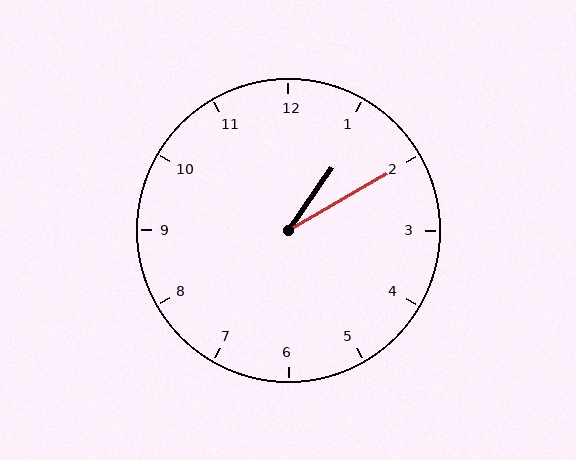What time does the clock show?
1:10.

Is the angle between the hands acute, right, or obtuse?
It is acute.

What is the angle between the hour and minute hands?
Approximately 25 degrees.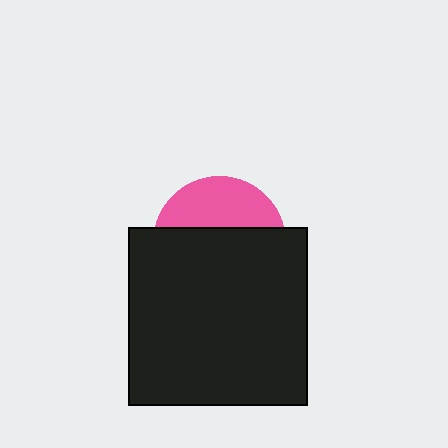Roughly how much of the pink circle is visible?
A small part of it is visible (roughly 36%).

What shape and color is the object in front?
The object in front is a black square.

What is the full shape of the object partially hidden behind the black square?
The partially hidden object is a pink circle.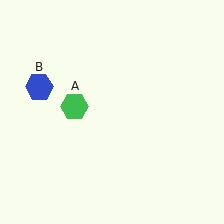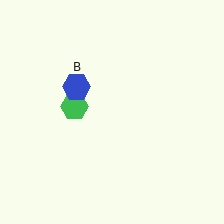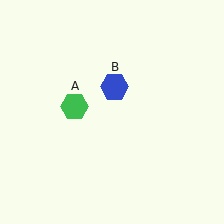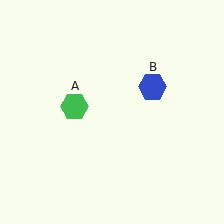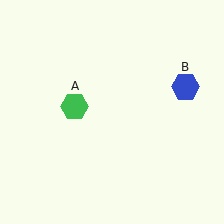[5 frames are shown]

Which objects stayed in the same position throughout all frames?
Green hexagon (object A) remained stationary.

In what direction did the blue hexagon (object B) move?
The blue hexagon (object B) moved right.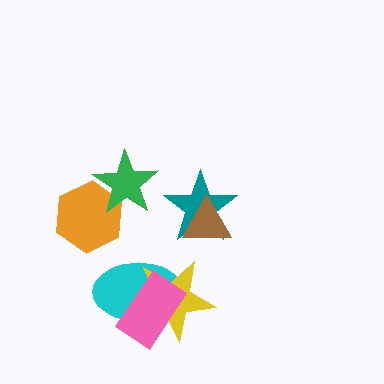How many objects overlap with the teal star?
1 object overlaps with the teal star.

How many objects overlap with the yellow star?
2 objects overlap with the yellow star.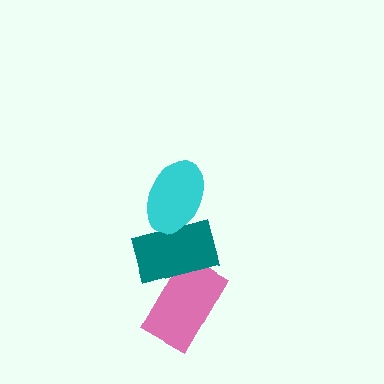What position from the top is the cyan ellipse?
The cyan ellipse is 1st from the top.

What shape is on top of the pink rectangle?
The teal rectangle is on top of the pink rectangle.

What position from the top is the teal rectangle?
The teal rectangle is 2nd from the top.